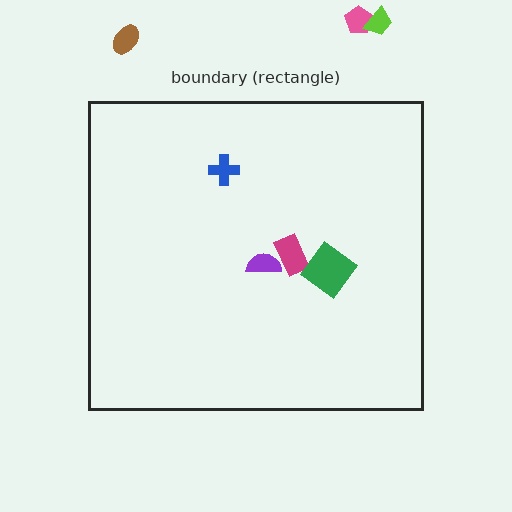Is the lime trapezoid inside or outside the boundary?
Outside.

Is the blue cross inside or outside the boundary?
Inside.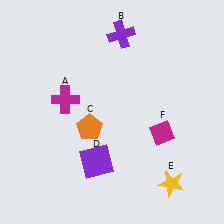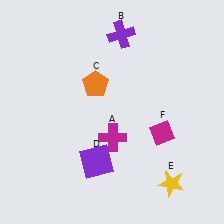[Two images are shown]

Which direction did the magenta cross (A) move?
The magenta cross (A) moved right.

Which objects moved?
The objects that moved are: the magenta cross (A), the orange pentagon (C).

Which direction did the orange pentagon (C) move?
The orange pentagon (C) moved up.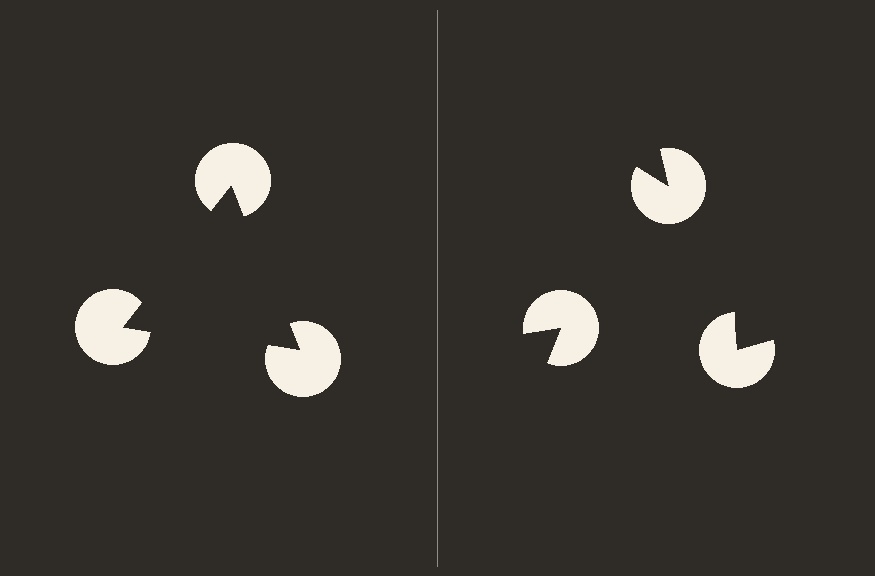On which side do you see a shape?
An illusory triangle appears on the left side. On the right side the wedge cuts are rotated, so no coherent shape forms.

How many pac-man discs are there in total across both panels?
6 — 3 on each side.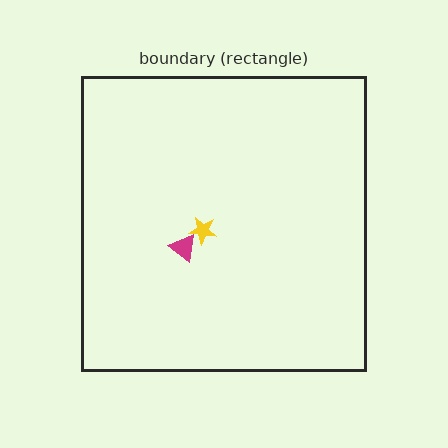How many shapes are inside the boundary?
2 inside, 0 outside.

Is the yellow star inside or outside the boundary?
Inside.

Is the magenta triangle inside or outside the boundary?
Inside.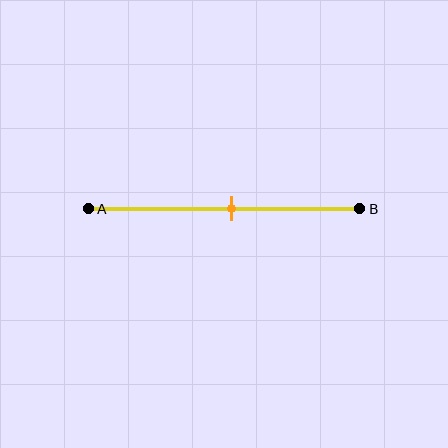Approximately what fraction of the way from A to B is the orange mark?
The orange mark is approximately 55% of the way from A to B.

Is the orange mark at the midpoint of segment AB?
Yes, the mark is approximately at the midpoint.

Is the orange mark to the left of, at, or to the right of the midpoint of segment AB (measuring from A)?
The orange mark is approximately at the midpoint of segment AB.